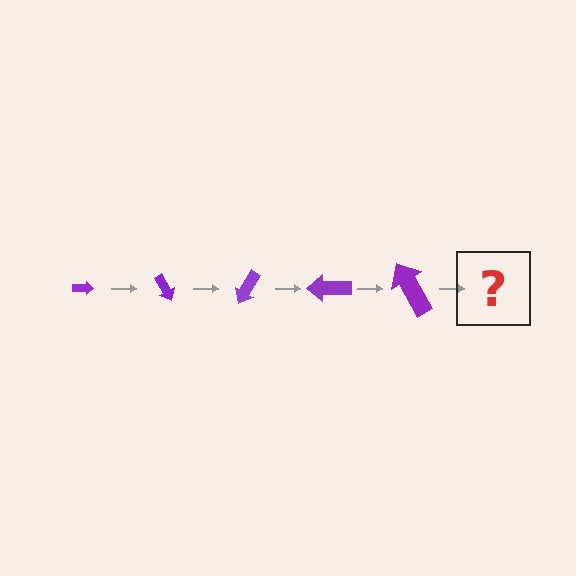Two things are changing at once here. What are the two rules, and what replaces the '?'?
The two rules are that the arrow grows larger each step and it rotates 60 degrees each step. The '?' should be an arrow, larger than the previous one and rotated 300 degrees from the start.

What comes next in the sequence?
The next element should be an arrow, larger than the previous one and rotated 300 degrees from the start.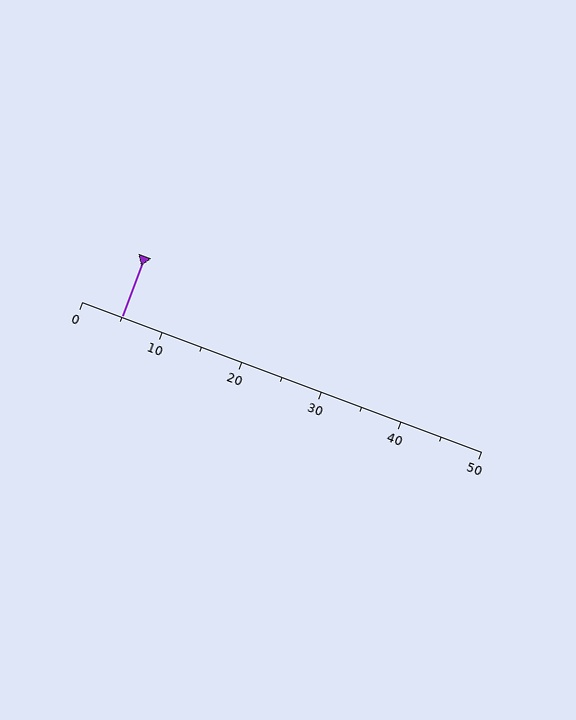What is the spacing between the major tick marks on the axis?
The major ticks are spaced 10 apart.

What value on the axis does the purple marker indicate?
The marker indicates approximately 5.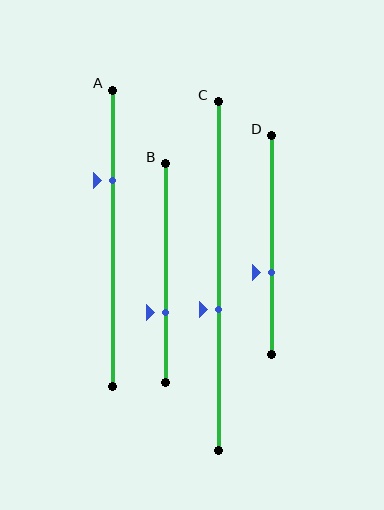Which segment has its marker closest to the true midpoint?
Segment C has its marker closest to the true midpoint.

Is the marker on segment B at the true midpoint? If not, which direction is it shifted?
No, the marker on segment B is shifted downward by about 18% of the segment length.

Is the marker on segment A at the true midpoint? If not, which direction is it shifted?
No, the marker on segment A is shifted upward by about 20% of the segment length.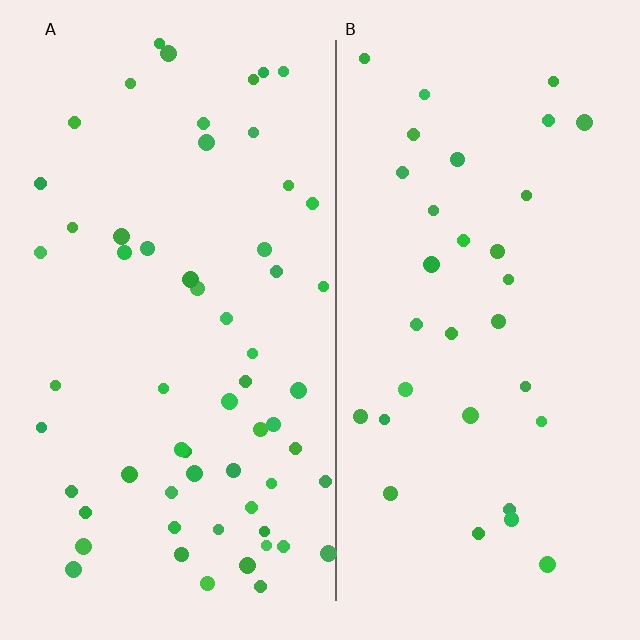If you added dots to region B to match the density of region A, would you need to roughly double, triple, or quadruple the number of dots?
Approximately double.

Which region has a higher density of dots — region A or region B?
A (the left).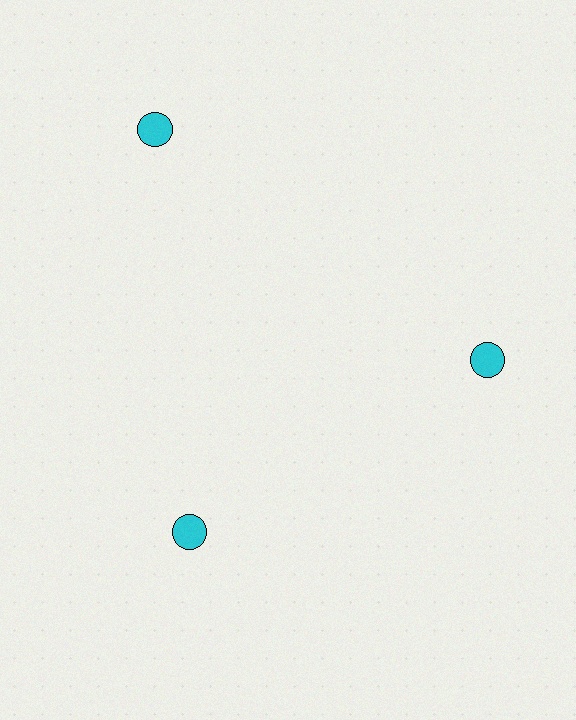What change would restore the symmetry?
The symmetry would be restored by moving it inward, back onto the ring so that all 3 circles sit at equal angles and equal distance from the center.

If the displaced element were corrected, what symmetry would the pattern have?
It would have 3-fold rotational symmetry — the pattern would map onto itself every 120 degrees.